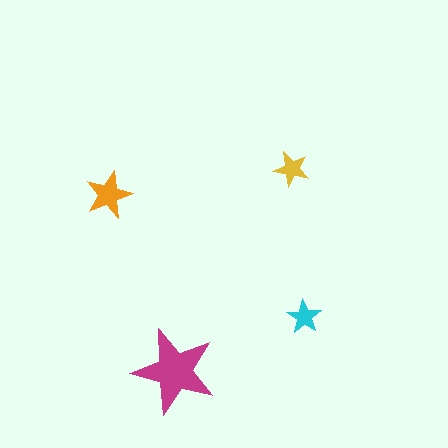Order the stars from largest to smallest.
the magenta one, the orange one, the yellow one, the cyan one.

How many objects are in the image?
There are 4 objects in the image.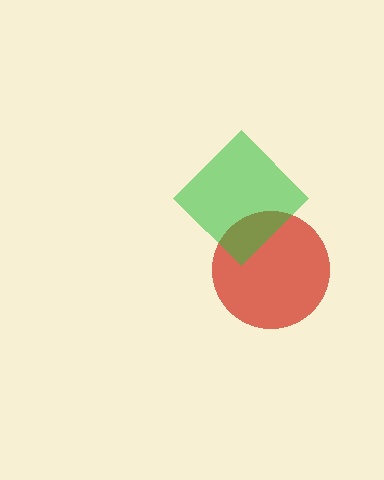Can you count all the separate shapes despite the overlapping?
Yes, there are 2 separate shapes.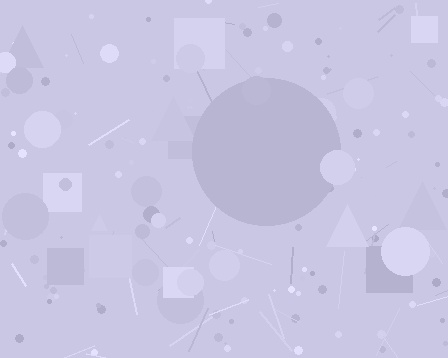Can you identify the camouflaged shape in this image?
The camouflaged shape is a circle.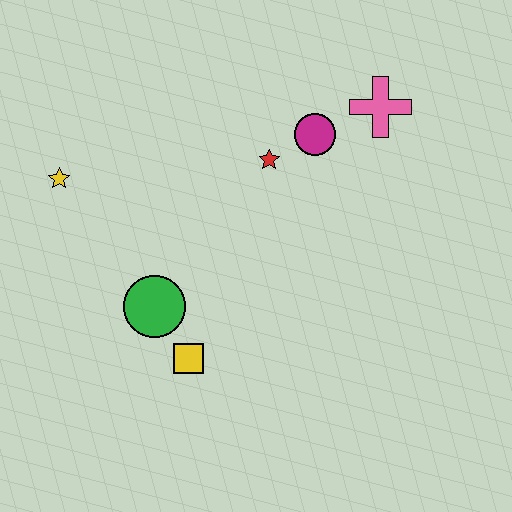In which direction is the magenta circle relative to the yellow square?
The magenta circle is above the yellow square.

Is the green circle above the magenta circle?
No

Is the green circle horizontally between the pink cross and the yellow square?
No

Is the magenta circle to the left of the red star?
No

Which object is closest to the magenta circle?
The red star is closest to the magenta circle.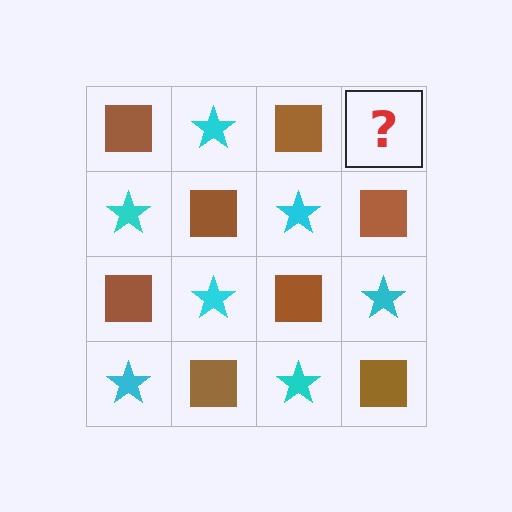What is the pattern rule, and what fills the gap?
The rule is that it alternates brown square and cyan star in a checkerboard pattern. The gap should be filled with a cyan star.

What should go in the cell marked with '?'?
The missing cell should contain a cyan star.